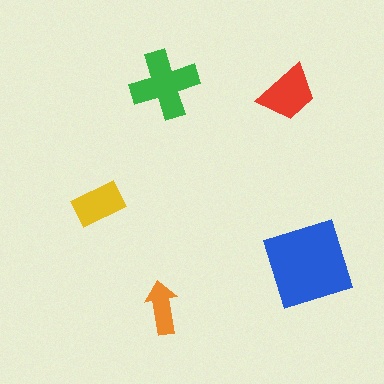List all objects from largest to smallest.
The blue diamond, the green cross, the red trapezoid, the yellow rectangle, the orange arrow.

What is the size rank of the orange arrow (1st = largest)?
5th.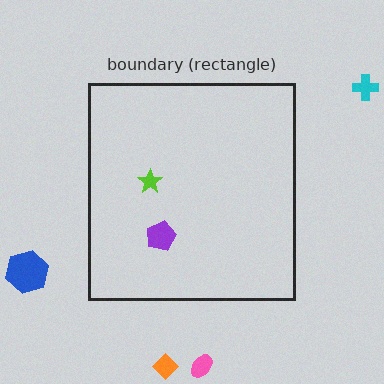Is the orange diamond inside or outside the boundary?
Outside.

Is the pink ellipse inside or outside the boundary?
Outside.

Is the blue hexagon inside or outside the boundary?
Outside.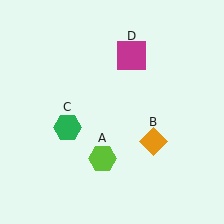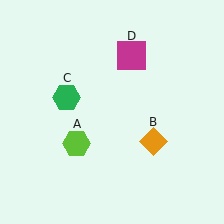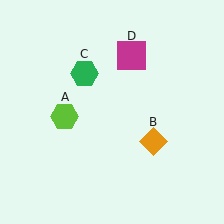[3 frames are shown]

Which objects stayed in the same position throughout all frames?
Orange diamond (object B) and magenta square (object D) remained stationary.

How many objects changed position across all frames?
2 objects changed position: lime hexagon (object A), green hexagon (object C).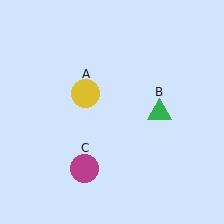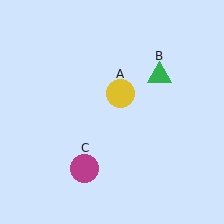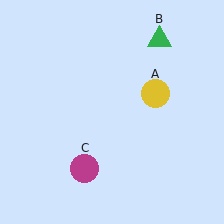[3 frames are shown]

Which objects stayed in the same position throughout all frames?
Magenta circle (object C) remained stationary.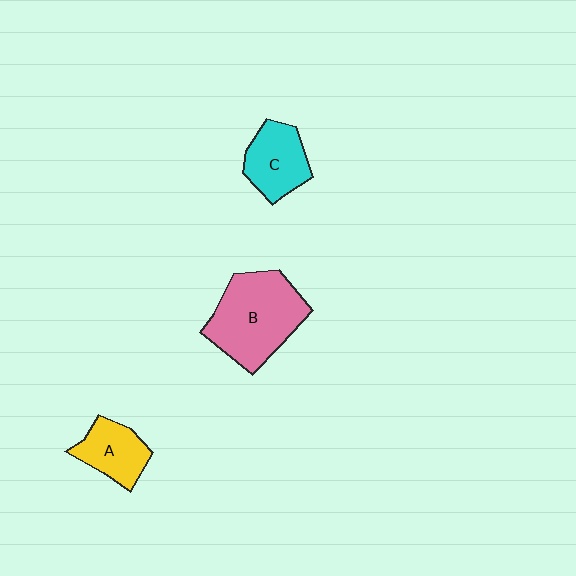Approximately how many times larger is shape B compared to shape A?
Approximately 2.0 times.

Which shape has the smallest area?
Shape A (yellow).